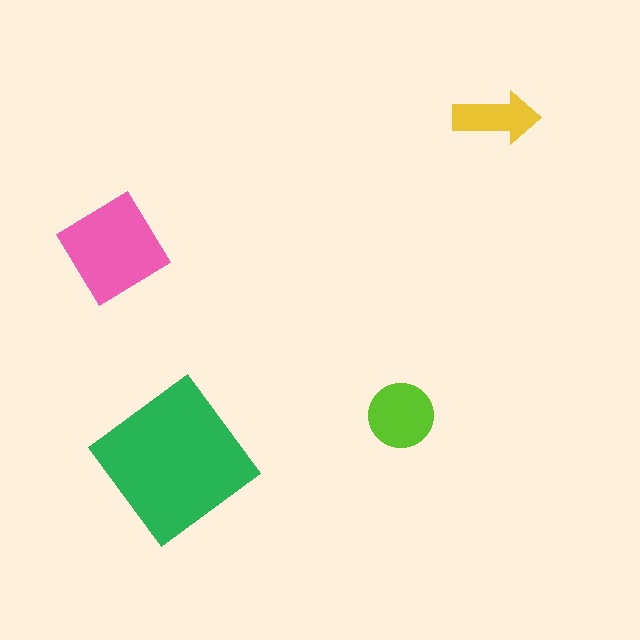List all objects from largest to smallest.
The green diamond, the pink diamond, the lime circle, the yellow arrow.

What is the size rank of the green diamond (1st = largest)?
1st.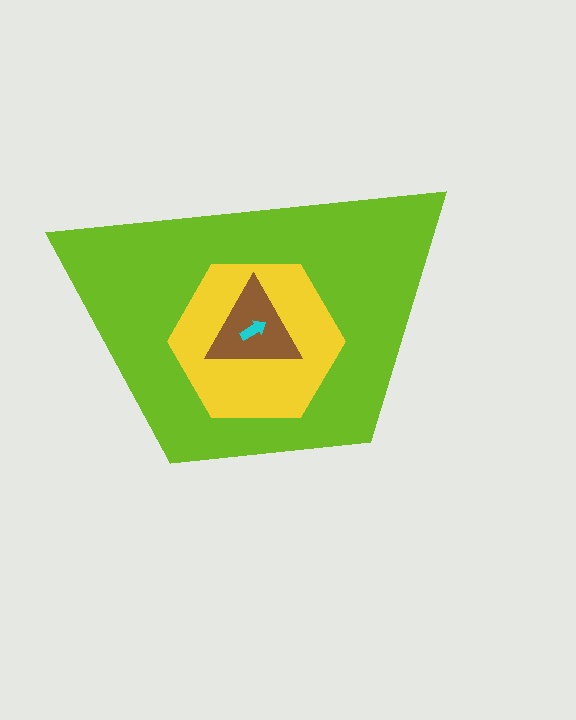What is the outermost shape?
The lime trapezoid.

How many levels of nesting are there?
4.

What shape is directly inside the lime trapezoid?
The yellow hexagon.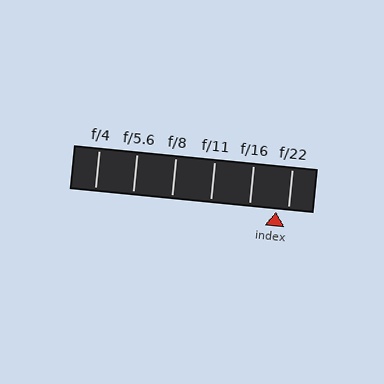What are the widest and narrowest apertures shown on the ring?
The widest aperture shown is f/4 and the narrowest is f/22.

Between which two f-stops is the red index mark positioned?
The index mark is between f/16 and f/22.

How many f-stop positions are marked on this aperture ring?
There are 6 f-stop positions marked.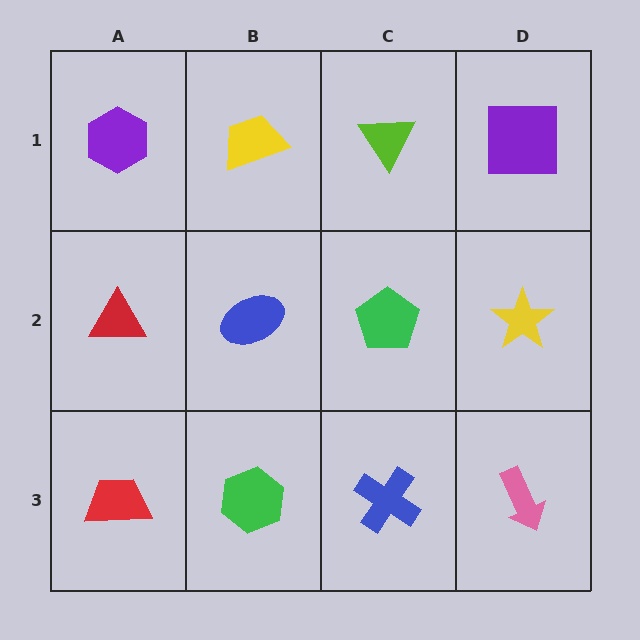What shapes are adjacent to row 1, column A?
A red triangle (row 2, column A), a yellow trapezoid (row 1, column B).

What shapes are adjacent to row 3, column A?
A red triangle (row 2, column A), a green hexagon (row 3, column B).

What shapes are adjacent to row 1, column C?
A green pentagon (row 2, column C), a yellow trapezoid (row 1, column B), a purple square (row 1, column D).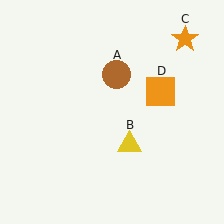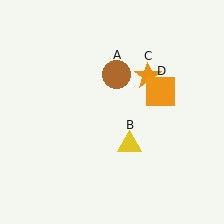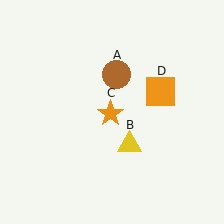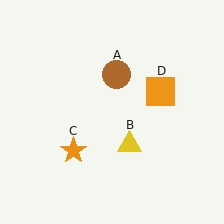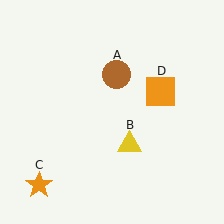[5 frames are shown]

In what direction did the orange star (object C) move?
The orange star (object C) moved down and to the left.